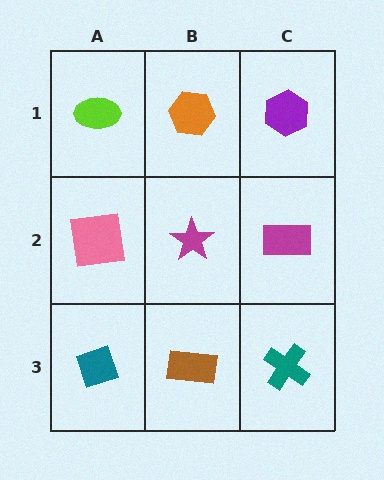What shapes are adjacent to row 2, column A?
A lime ellipse (row 1, column A), a teal diamond (row 3, column A), a magenta star (row 2, column B).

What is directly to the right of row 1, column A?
An orange hexagon.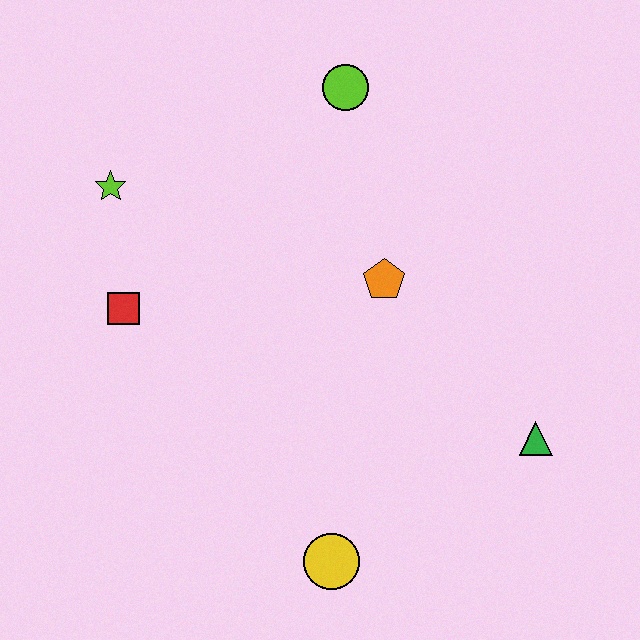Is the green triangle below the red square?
Yes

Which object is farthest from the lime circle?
The yellow circle is farthest from the lime circle.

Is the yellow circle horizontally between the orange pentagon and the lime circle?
No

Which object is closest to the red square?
The lime star is closest to the red square.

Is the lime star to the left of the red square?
Yes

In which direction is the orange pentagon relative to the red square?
The orange pentagon is to the right of the red square.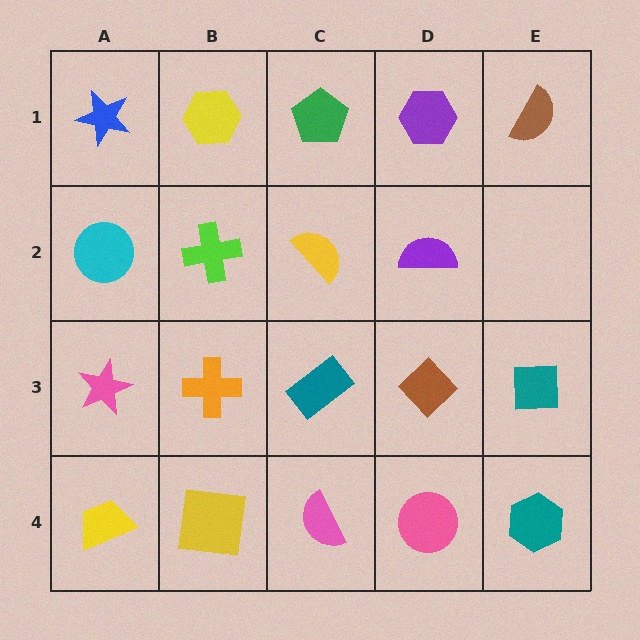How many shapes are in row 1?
5 shapes.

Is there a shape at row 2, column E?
No, that cell is empty.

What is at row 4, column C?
A pink semicircle.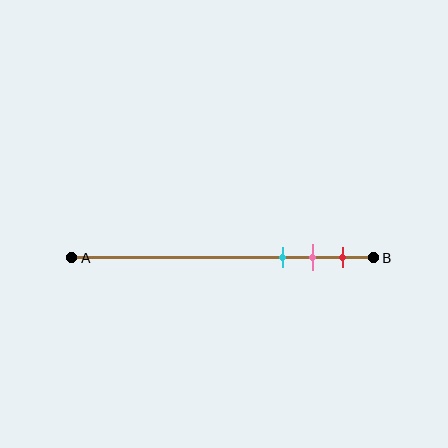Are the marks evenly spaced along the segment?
Yes, the marks are approximately evenly spaced.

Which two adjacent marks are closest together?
The pink and red marks are the closest adjacent pair.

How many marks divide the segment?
There are 3 marks dividing the segment.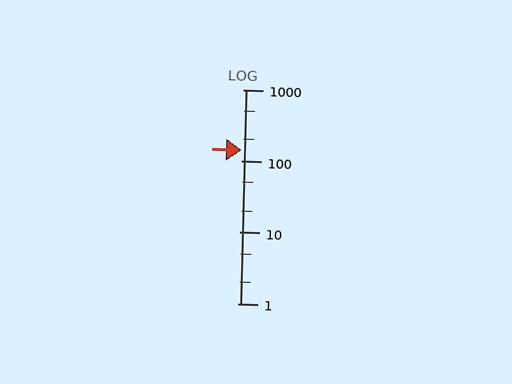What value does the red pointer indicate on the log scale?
The pointer indicates approximately 140.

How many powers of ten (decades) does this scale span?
The scale spans 3 decades, from 1 to 1000.